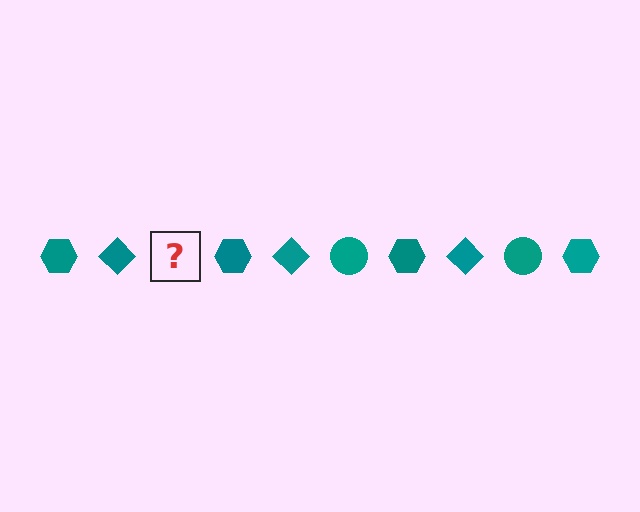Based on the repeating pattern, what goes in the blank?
The blank should be a teal circle.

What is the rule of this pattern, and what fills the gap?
The rule is that the pattern cycles through hexagon, diamond, circle shapes in teal. The gap should be filled with a teal circle.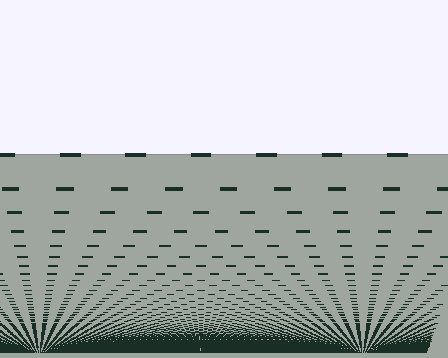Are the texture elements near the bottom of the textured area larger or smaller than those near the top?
Smaller. The gradient is inverted — elements near the bottom are smaller and denser.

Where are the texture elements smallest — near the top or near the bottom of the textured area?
Near the bottom.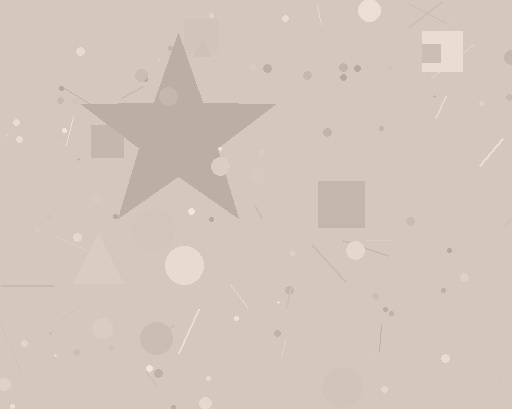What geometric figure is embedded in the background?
A star is embedded in the background.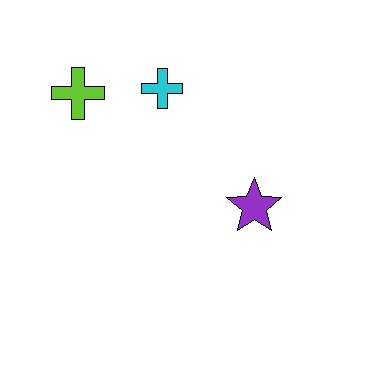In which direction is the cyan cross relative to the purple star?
The cyan cross is above the purple star.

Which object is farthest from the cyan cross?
The purple star is farthest from the cyan cross.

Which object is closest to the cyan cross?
The lime cross is closest to the cyan cross.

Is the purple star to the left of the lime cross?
No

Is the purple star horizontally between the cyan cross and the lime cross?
No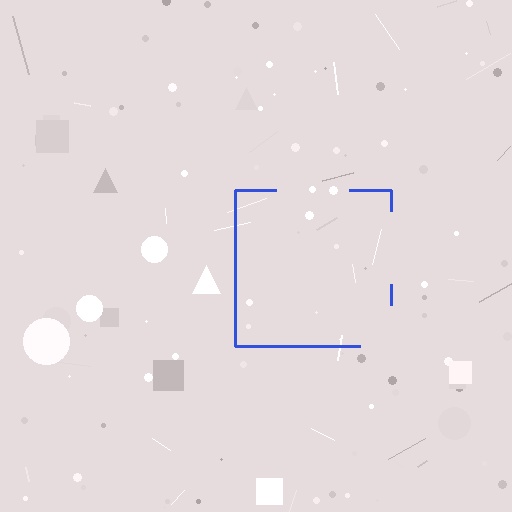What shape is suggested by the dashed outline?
The dashed outline suggests a square.